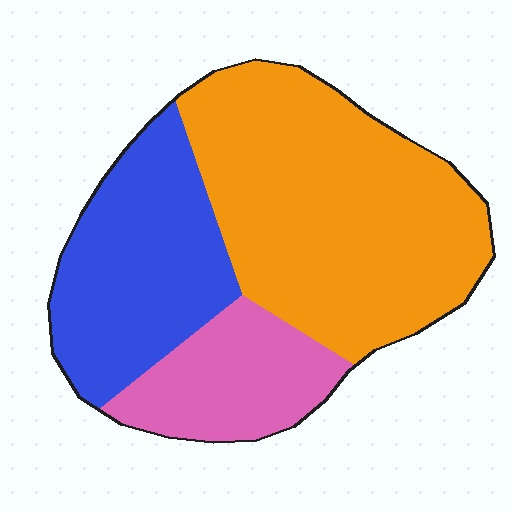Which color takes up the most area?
Orange, at roughly 50%.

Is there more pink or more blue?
Blue.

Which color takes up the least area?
Pink, at roughly 20%.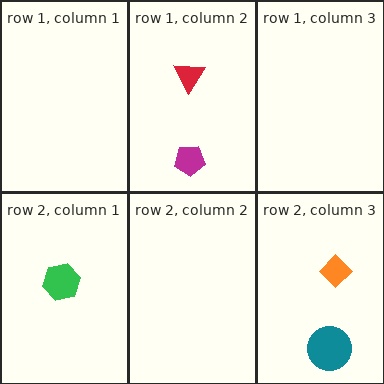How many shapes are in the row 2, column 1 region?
1.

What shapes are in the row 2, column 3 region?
The orange diamond, the teal circle.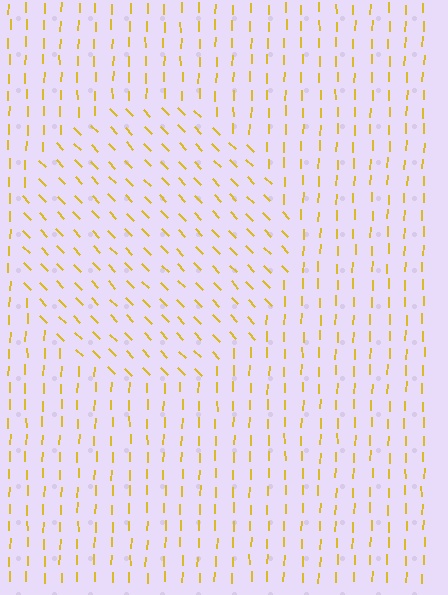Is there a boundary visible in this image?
Yes, there is a texture boundary formed by a change in line orientation.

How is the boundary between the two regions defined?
The boundary is defined purely by a change in line orientation (approximately 45 degrees difference). All lines are the same color and thickness.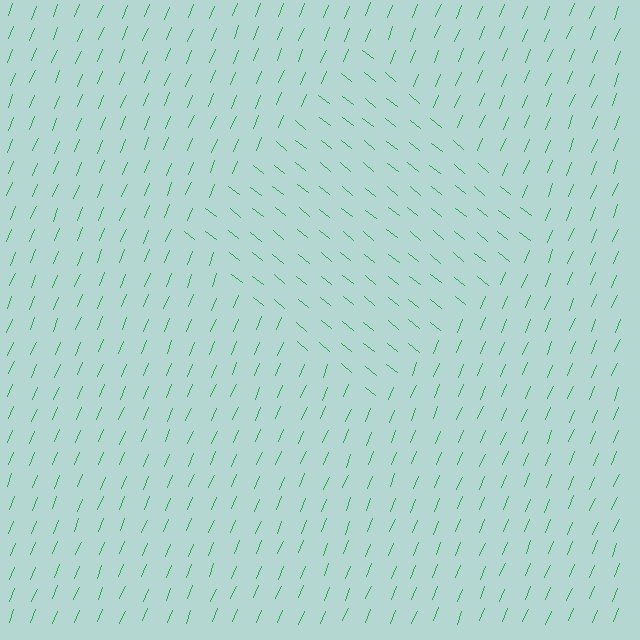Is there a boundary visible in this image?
Yes, there is a texture boundary formed by a change in line orientation.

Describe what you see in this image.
The image is filled with small green line segments. A diamond region in the image has lines oriented differently from the surrounding lines, creating a visible texture boundary.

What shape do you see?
I see a diamond.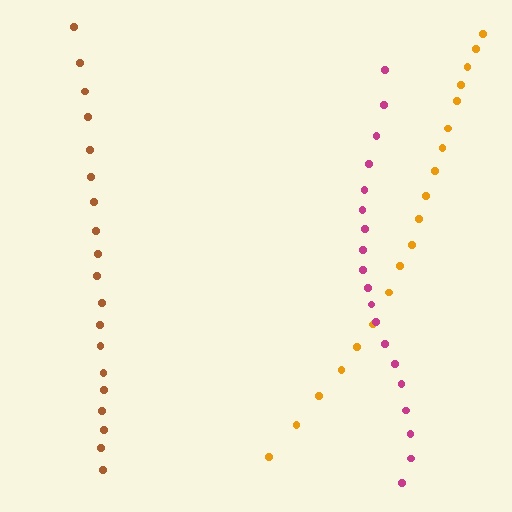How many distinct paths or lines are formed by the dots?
There are 3 distinct paths.